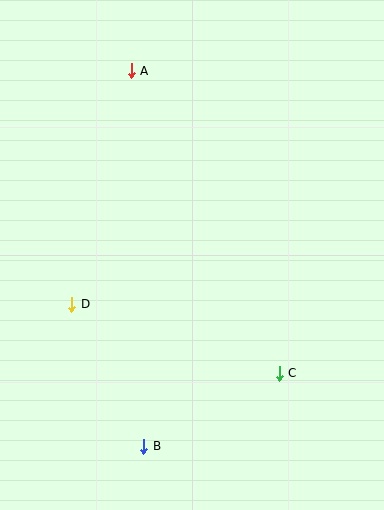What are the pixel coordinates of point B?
Point B is at (144, 446).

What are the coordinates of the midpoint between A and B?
The midpoint between A and B is at (137, 259).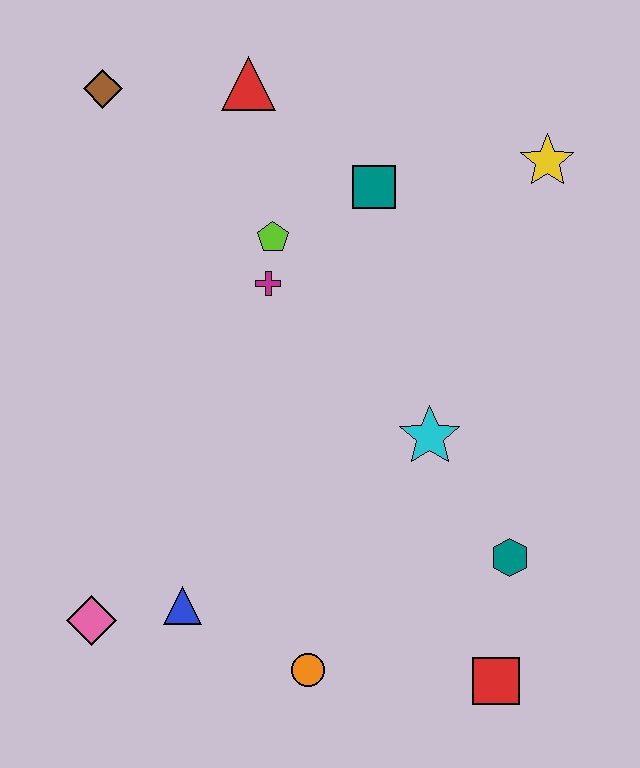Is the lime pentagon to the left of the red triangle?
No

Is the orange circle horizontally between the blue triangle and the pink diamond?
No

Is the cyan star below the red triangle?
Yes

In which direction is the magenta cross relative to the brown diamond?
The magenta cross is below the brown diamond.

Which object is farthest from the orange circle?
The brown diamond is farthest from the orange circle.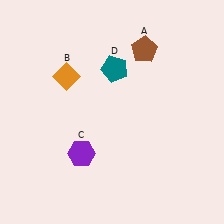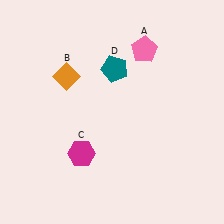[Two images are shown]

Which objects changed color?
A changed from brown to pink. C changed from purple to magenta.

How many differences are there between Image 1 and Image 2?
There are 2 differences between the two images.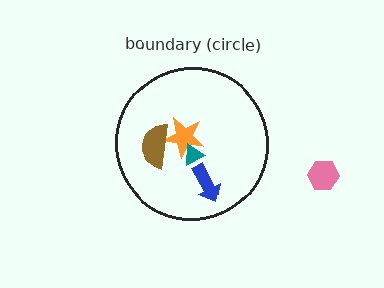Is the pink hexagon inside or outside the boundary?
Outside.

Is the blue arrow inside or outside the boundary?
Inside.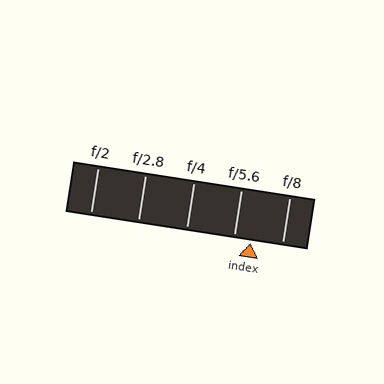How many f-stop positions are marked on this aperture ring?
There are 5 f-stop positions marked.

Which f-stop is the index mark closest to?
The index mark is closest to f/5.6.